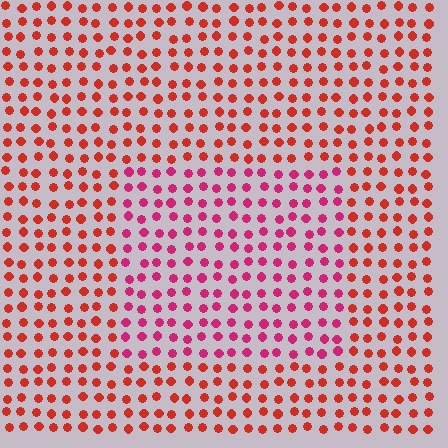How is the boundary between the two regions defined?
The boundary is defined purely by a slight shift in hue (about 33 degrees). Spacing, size, and orientation are identical on both sides.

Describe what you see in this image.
The image is filled with small red elements in a uniform arrangement. A rectangle-shaped region is visible where the elements are tinted to a slightly different hue, forming a subtle color boundary.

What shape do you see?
I see a rectangle.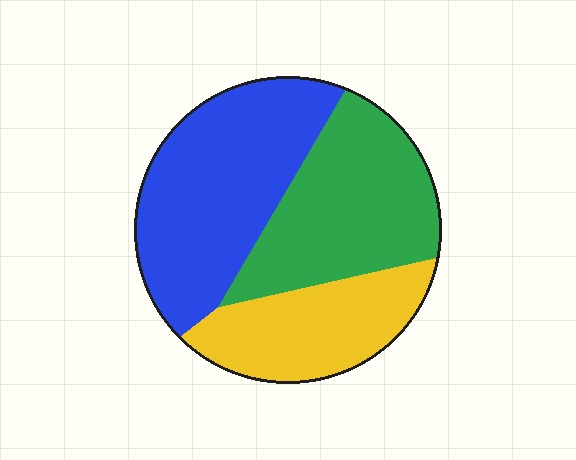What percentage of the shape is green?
Green covers about 35% of the shape.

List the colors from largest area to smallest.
From largest to smallest: blue, green, yellow.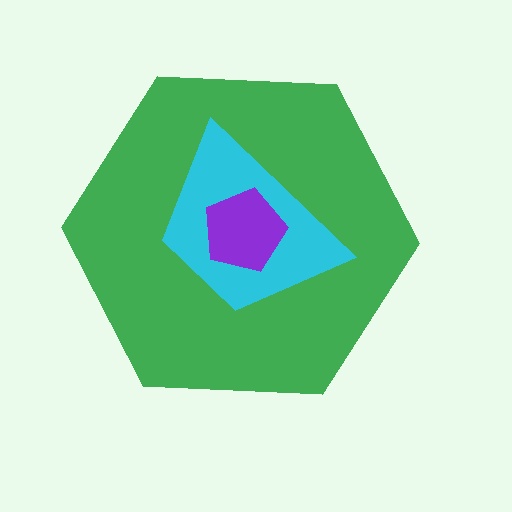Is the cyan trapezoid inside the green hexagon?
Yes.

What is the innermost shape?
The purple pentagon.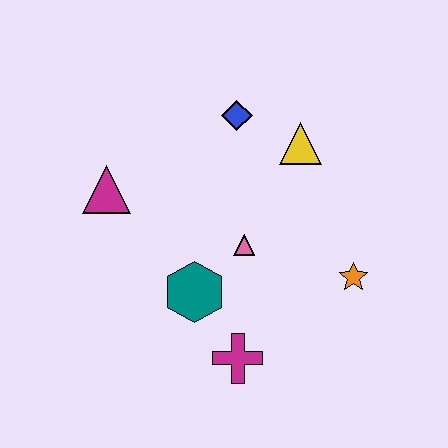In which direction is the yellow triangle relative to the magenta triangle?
The yellow triangle is to the right of the magenta triangle.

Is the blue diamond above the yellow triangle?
Yes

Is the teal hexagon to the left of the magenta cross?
Yes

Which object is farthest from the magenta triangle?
The orange star is farthest from the magenta triangle.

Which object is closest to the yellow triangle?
The blue diamond is closest to the yellow triangle.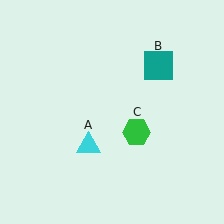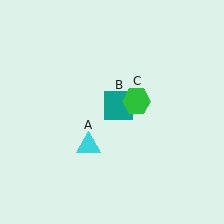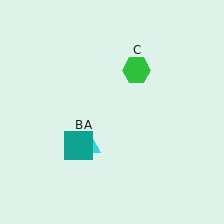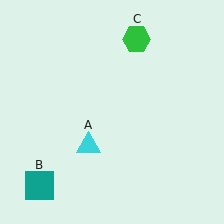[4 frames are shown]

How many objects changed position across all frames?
2 objects changed position: teal square (object B), green hexagon (object C).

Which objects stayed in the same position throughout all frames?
Cyan triangle (object A) remained stationary.